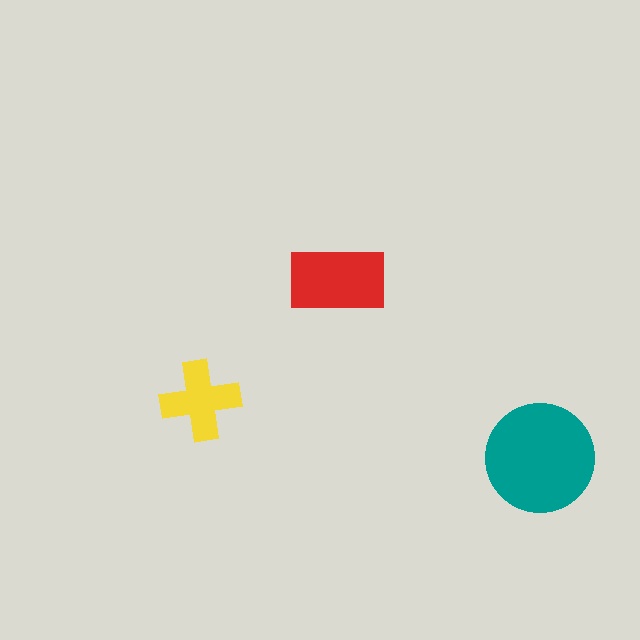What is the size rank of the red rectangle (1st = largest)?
2nd.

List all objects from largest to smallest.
The teal circle, the red rectangle, the yellow cross.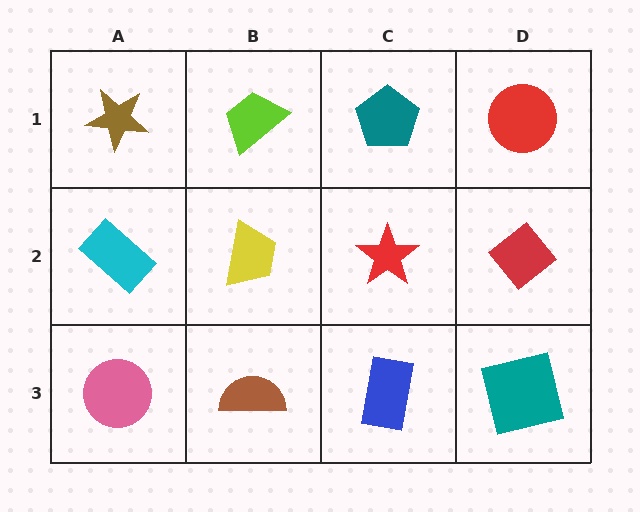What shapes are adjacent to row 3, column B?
A yellow trapezoid (row 2, column B), a pink circle (row 3, column A), a blue rectangle (row 3, column C).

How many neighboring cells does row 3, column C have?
3.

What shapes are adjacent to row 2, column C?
A teal pentagon (row 1, column C), a blue rectangle (row 3, column C), a yellow trapezoid (row 2, column B), a red diamond (row 2, column D).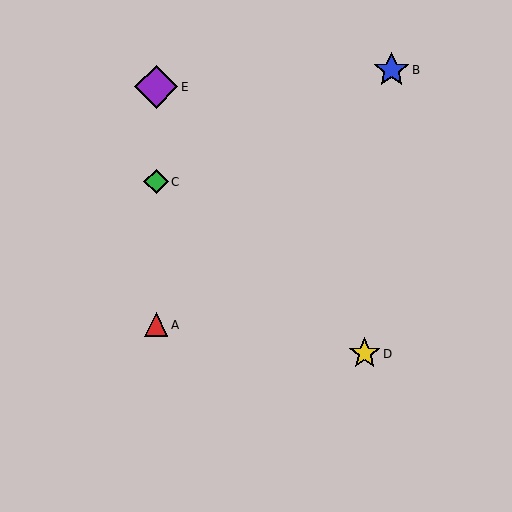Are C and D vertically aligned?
No, C is at x≈156 and D is at x≈365.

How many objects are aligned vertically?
3 objects (A, C, E) are aligned vertically.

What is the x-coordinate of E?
Object E is at x≈156.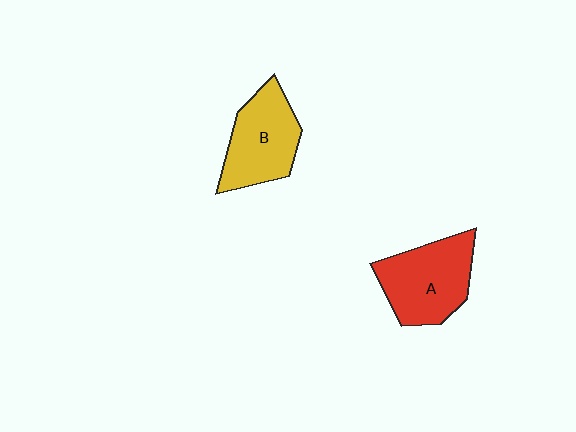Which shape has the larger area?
Shape A (red).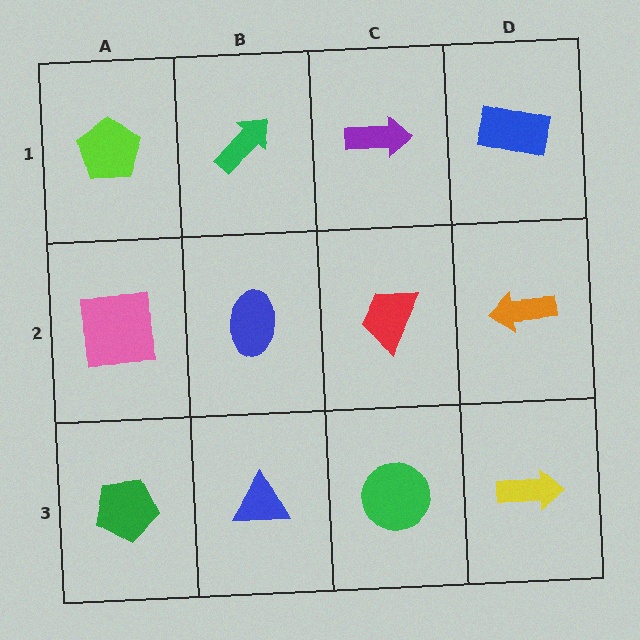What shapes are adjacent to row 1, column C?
A red trapezoid (row 2, column C), a green arrow (row 1, column B), a blue rectangle (row 1, column D).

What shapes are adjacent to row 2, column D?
A blue rectangle (row 1, column D), a yellow arrow (row 3, column D), a red trapezoid (row 2, column C).